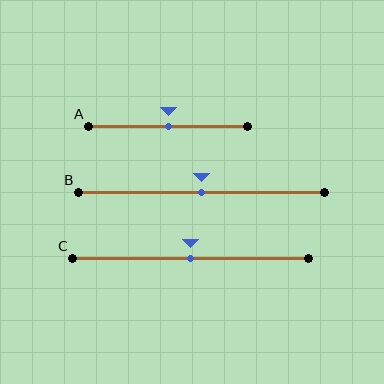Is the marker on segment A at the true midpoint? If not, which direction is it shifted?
Yes, the marker on segment A is at the true midpoint.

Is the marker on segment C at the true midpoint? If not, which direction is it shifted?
Yes, the marker on segment C is at the true midpoint.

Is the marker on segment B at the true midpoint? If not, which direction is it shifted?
Yes, the marker on segment B is at the true midpoint.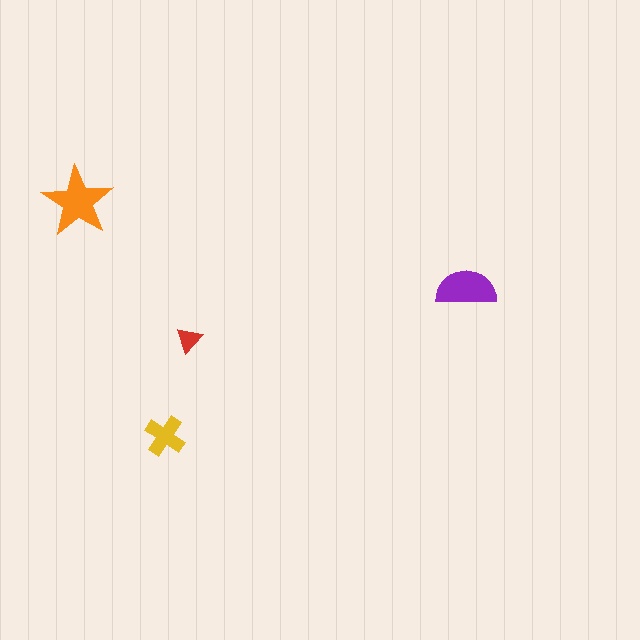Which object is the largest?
The orange star.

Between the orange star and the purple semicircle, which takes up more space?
The orange star.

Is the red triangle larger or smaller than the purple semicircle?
Smaller.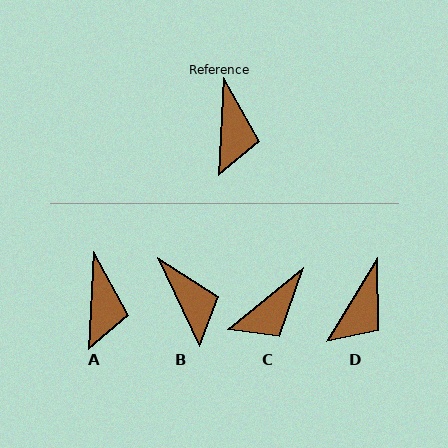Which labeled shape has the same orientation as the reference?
A.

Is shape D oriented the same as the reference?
No, it is off by about 29 degrees.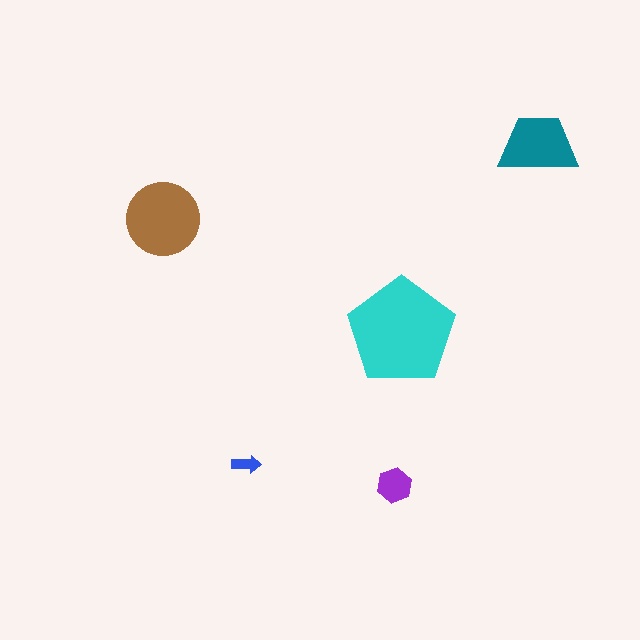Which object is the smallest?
The blue arrow.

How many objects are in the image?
There are 5 objects in the image.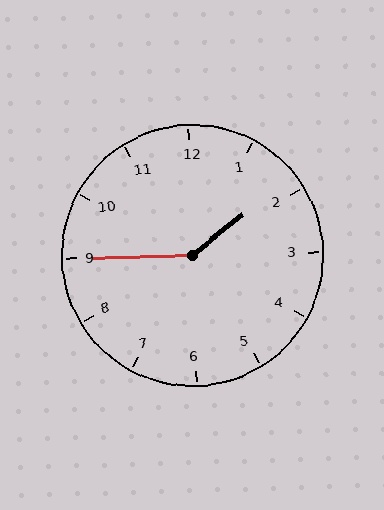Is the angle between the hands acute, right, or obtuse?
It is obtuse.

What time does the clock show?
1:45.